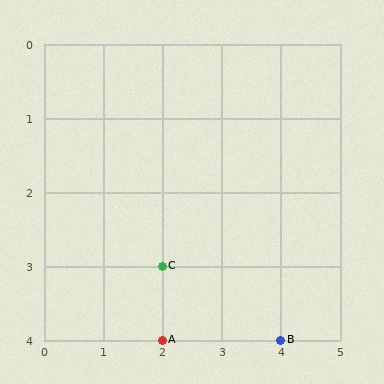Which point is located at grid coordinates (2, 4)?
Point A is at (2, 4).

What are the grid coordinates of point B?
Point B is at grid coordinates (4, 4).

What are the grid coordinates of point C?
Point C is at grid coordinates (2, 3).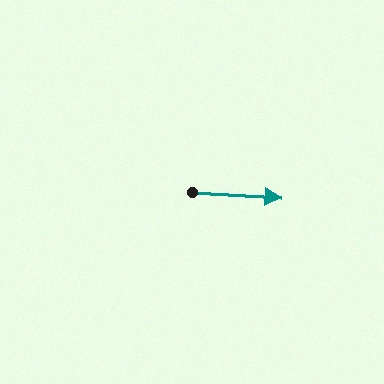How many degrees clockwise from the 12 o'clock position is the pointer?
Approximately 94 degrees.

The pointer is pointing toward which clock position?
Roughly 3 o'clock.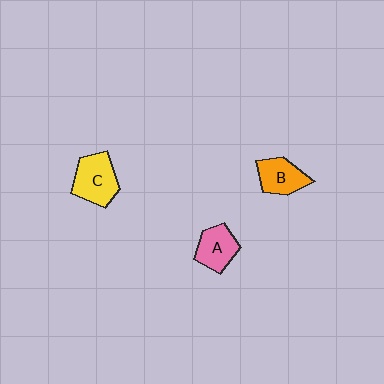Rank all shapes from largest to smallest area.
From largest to smallest: C (yellow), B (orange), A (pink).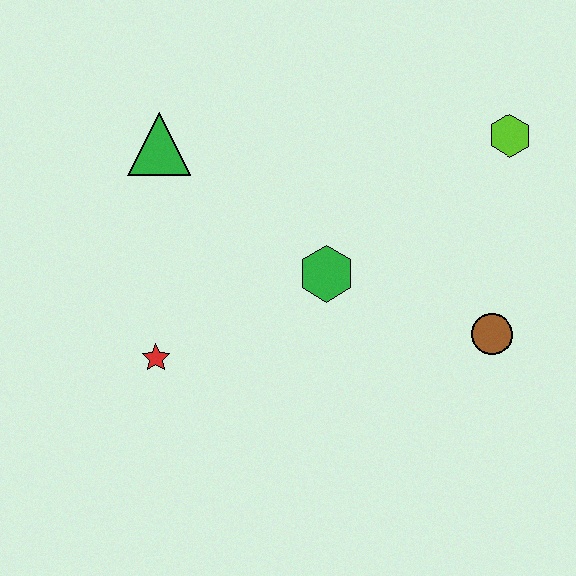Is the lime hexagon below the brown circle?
No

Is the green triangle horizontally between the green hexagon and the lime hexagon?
No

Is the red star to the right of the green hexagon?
No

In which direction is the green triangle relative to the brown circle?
The green triangle is to the left of the brown circle.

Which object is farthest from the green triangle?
The brown circle is farthest from the green triangle.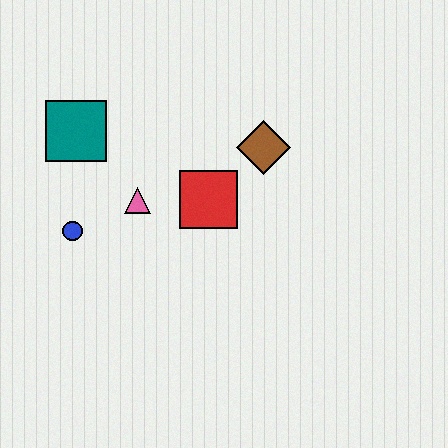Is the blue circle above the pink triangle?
No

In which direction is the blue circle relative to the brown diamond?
The blue circle is to the left of the brown diamond.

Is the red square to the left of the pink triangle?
No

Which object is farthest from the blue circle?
The brown diamond is farthest from the blue circle.